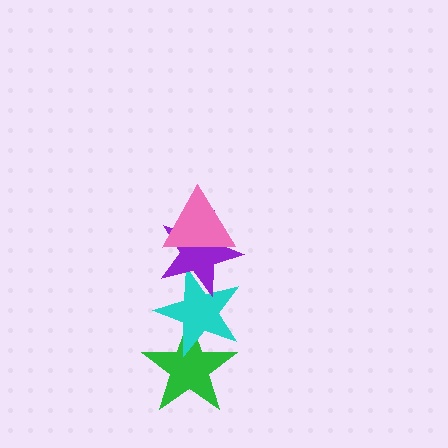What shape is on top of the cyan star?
The purple star is on top of the cyan star.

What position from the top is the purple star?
The purple star is 2nd from the top.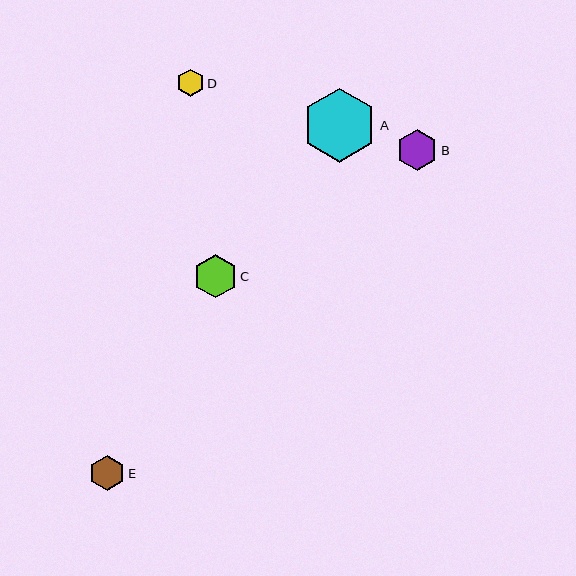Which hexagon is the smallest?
Hexagon D is the smallest with a size of approximately 27 pixels.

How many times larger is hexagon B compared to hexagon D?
Hexagon B is approximately 1.5 times the size of hexagon D.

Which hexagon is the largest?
Hexagon A is the largest with a size of approximately 74 pixels.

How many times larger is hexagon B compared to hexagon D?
Hexagon B is approximately 1.5 times the size of hexagon D.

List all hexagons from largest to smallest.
From largest to smallest: A, C, B, E, D.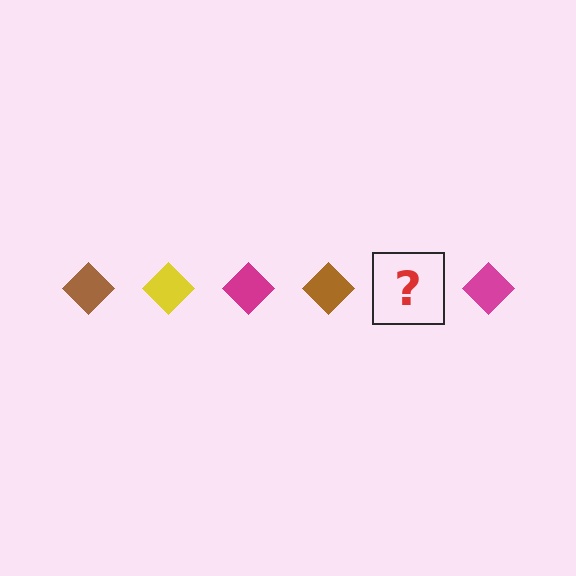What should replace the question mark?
The question mark should be replaced with a yellow diamond.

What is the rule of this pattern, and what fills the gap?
The rule is that the pattern cycles through brown, yellow, magenta diamonds. The gap should be filled with a yellow diamond.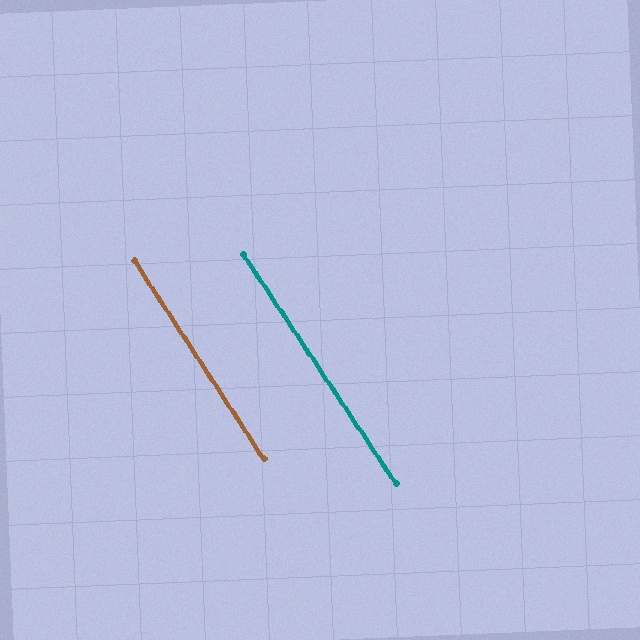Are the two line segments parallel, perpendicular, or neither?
Parallel — their directions differ by only 0.4°.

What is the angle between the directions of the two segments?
Approximately 0 degrees.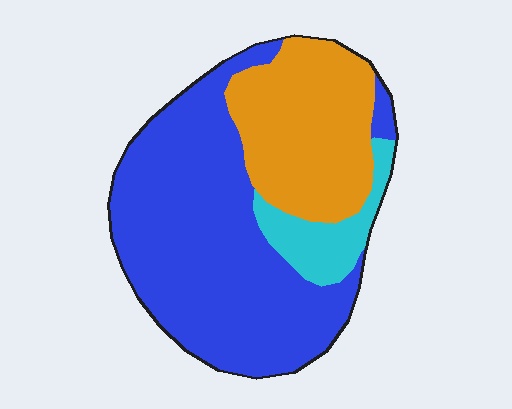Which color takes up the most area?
Blue, at roughly 60%.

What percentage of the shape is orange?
Orange covers 30% of the shape.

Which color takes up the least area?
Cyan, at roughly 10%.